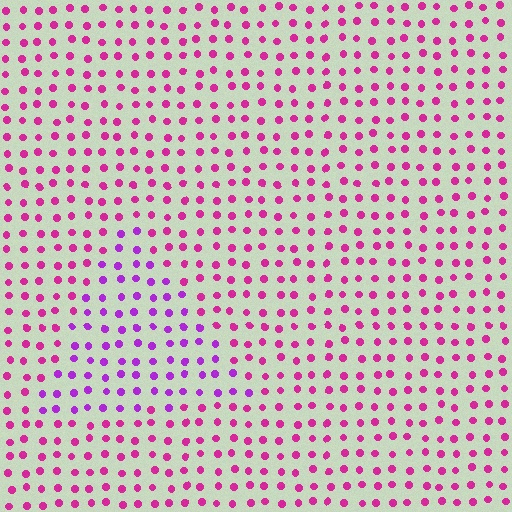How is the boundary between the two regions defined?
The boundary is defined purely by a slight shift in hue (about 34 degrees). Spacing, size, and orientation are identical on both sides.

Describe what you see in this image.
The image is filled with small magenta elements in a uniform arrangement. A triangle-shaped region is visible where the elements are tinted to a slightly different hue, forming a subtle color boundary.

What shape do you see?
I see a triangle.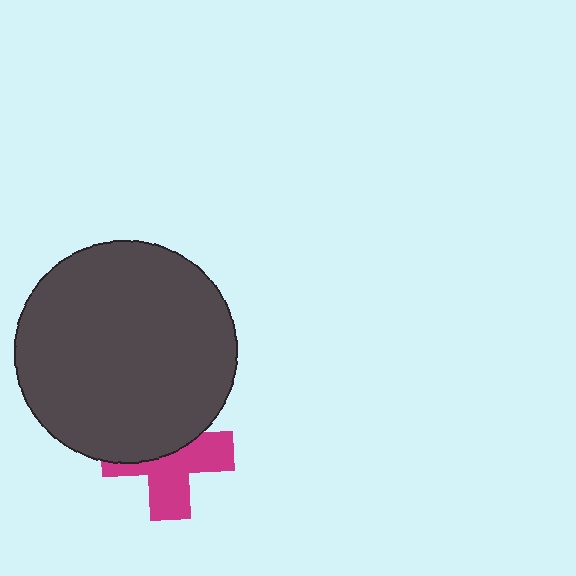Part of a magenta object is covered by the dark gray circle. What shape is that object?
It is a cross.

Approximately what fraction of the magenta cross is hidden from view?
Roughly 46% of the magenta cross is hidden behind the dark gray circle.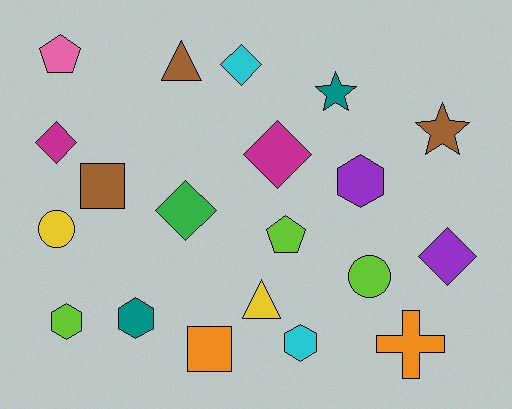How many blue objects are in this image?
There are no blue objects.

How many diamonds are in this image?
There are 5 diamonds.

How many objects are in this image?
There are 20 objects.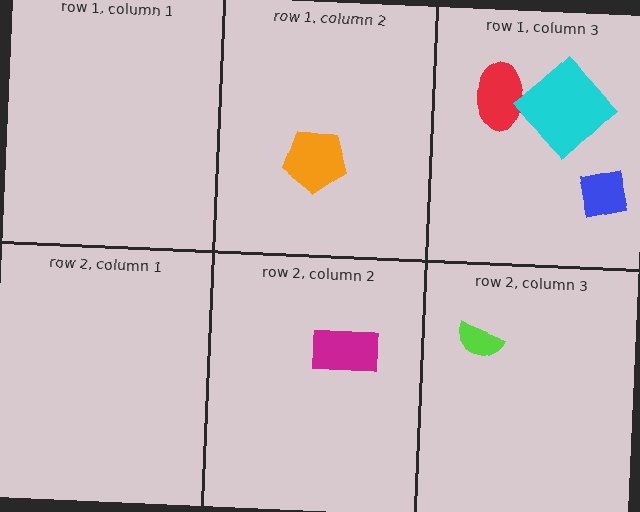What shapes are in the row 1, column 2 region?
The orange pentagon.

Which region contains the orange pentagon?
The row 1, column 2 region.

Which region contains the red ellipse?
The row 1, column 3 region.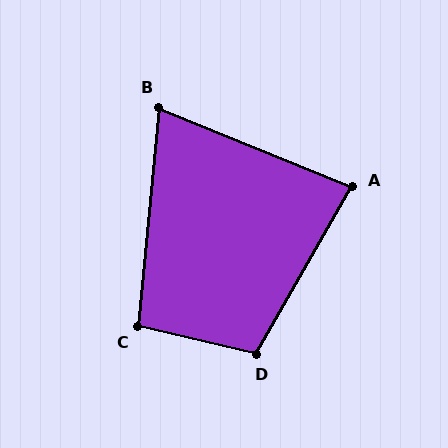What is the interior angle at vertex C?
Approximately 98 degrees (obtuse).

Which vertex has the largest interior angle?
D, at approximately 107 degrees.